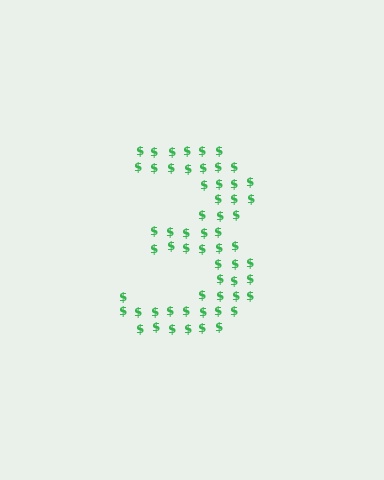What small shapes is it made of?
It is made of small dollar signs.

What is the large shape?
The large shape is the digit 3.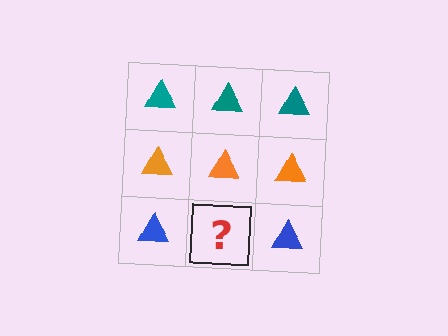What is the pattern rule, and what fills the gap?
The rule is that each row has a consistent color. The gap should be filled with a blue triangle.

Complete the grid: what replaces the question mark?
The question mark should be replaced with a blue triangle.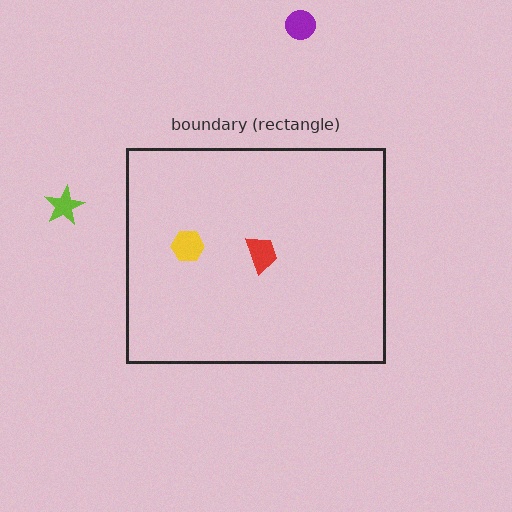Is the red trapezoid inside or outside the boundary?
Inside.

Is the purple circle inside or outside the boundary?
Outside.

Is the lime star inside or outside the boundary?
Outside.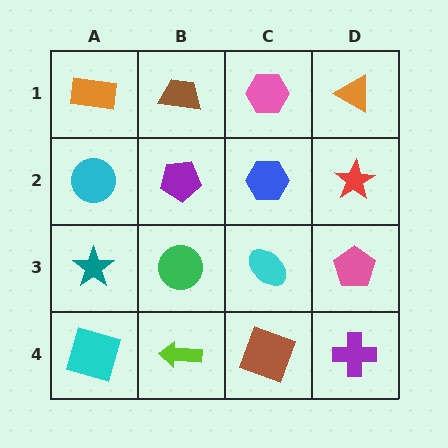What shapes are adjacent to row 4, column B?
A green circle (row 3, column B), a cyan square (row 4, column A), a brown square (row 4, column C).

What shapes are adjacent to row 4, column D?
A pink pentagon (row 3, column D), a brown square (row 4, column C).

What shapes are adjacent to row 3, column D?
A red star (row 2, column D), a purple cross (row 4, column D), a cyan ellipse (row 3, column C).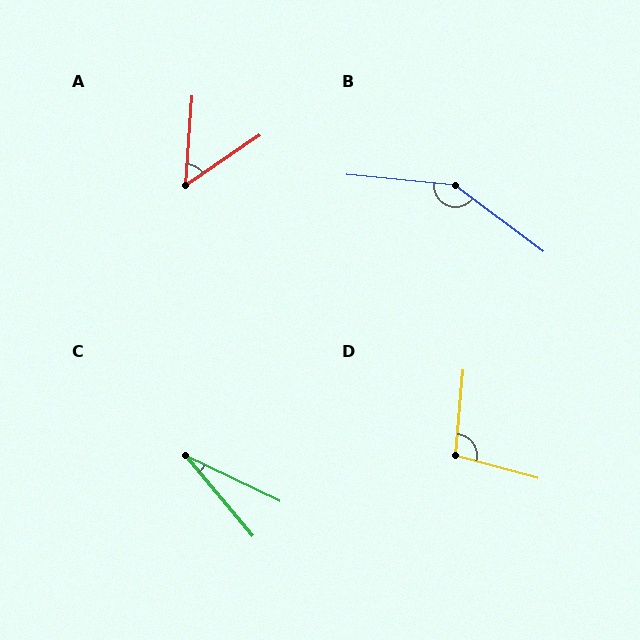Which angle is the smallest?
C, at approximately 24 degrees.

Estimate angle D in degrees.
Approximately 100 degrees.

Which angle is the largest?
B, at approximately 149 degrees.